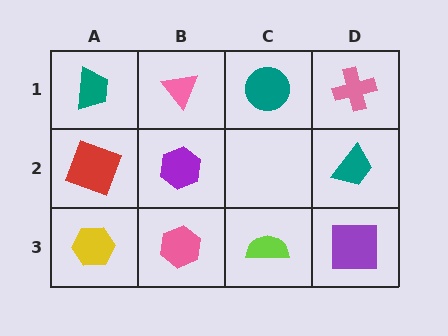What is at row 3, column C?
A lime semicircle.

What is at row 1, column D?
A pink cross.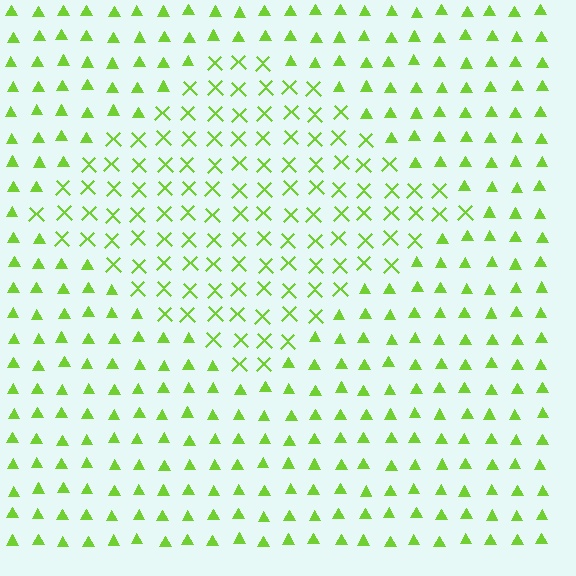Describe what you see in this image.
The image is filled with small lime elements arranged in a uniform grid. A diamond-shaped region contains X marks, while the surrounding area contains triangles. The boundary is defined purely by the change in element shape.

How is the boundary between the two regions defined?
The boundary is defined by a change in element shape: X marks inside vs. triangles outside. All elements share the same color and spacing.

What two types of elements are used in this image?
The image uses X marks inside the diamond region and triangles outside it.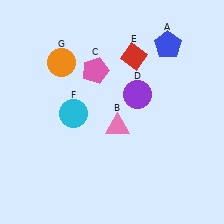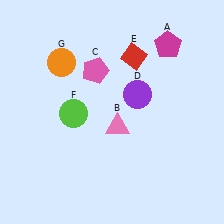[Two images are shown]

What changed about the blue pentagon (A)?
In Image 1, A is blue. In Image 2, it changed to magenta.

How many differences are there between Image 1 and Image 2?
There are 2 differences between the two images.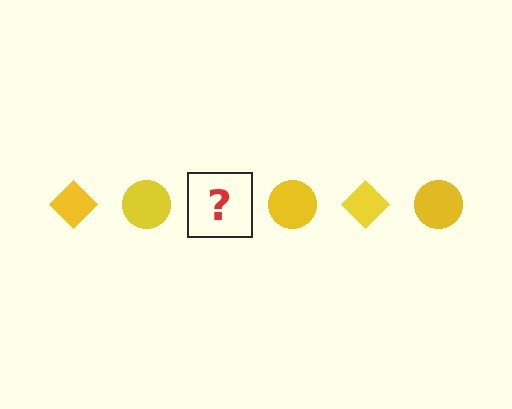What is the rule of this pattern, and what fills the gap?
The rule is that the pattern cycles through diamond, circle shapes in yellow. The gap should be filled with a yellow diamond.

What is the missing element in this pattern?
The missing element is a yellow diamond.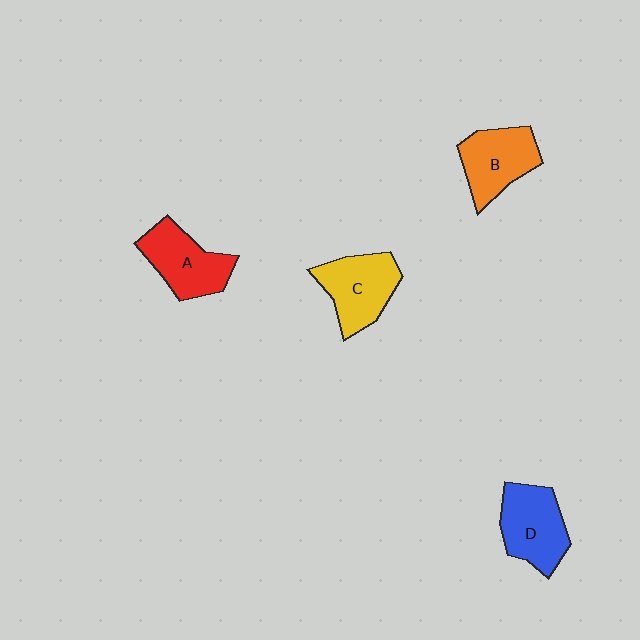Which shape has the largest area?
Shape D (blue).